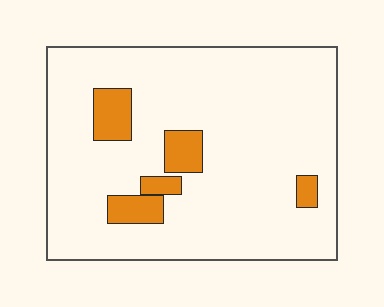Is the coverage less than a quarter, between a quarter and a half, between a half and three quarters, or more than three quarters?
Less than a quarter.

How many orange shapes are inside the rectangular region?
5.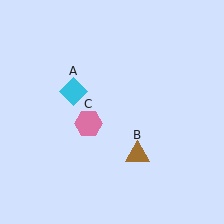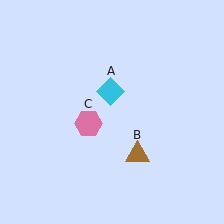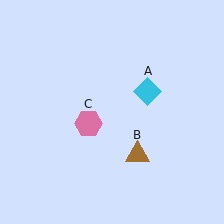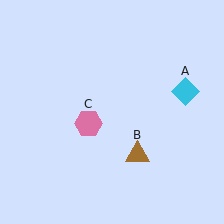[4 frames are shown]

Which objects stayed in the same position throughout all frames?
Brown triangle (object B) and pink hexagon (object C) remained stationary.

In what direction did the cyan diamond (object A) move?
The cyan diamond (object A) moved right.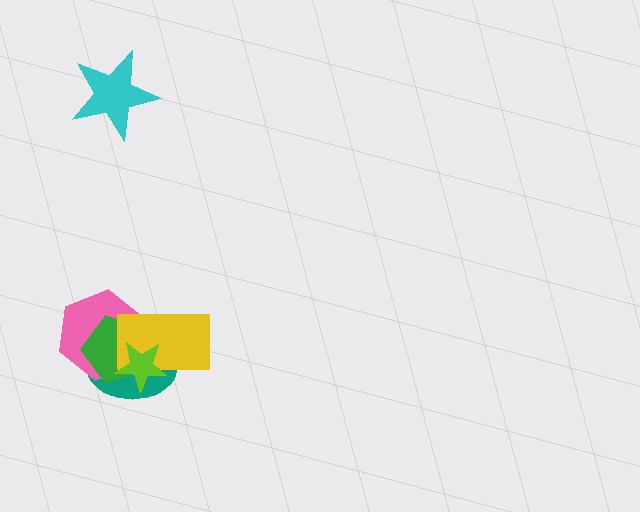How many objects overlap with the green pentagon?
4 objects overlap with the green pentagon.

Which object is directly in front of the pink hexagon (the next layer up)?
The green pentagon is directly in front of the pink hexagon.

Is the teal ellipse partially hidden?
Yes, it is partially covered by another shape.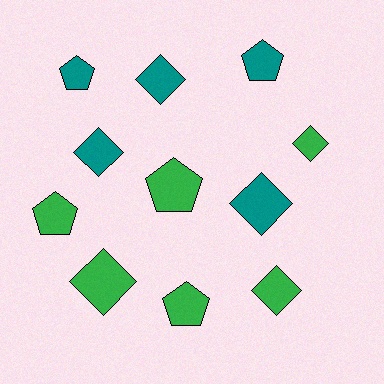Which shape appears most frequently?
Diamond, with 6 objects.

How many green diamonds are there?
There are 3 green diamonds.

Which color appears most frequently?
Green, with 6 objects.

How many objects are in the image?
There are 11 objects.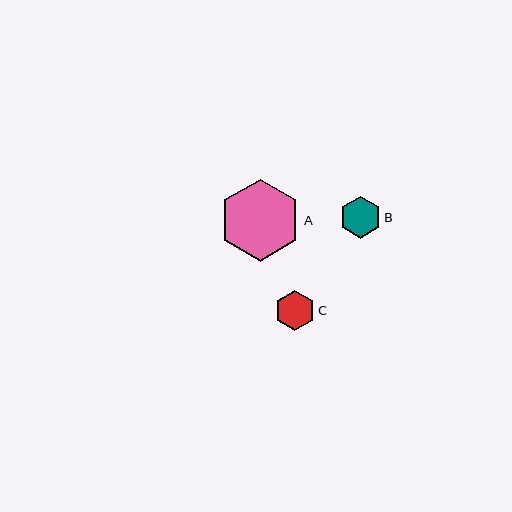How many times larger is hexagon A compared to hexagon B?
Hexagon A is approximately 2.0 times the size of hexagon B.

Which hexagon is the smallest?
Hexagon C is the smallest with a size of approximately 40 pixels.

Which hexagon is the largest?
Hexagon A is the largest with a size of approximately 82 pixels.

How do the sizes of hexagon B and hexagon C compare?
Hexagon B and hexagon C are approximately the same size.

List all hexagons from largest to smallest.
From largest to smallest: A, B, C.